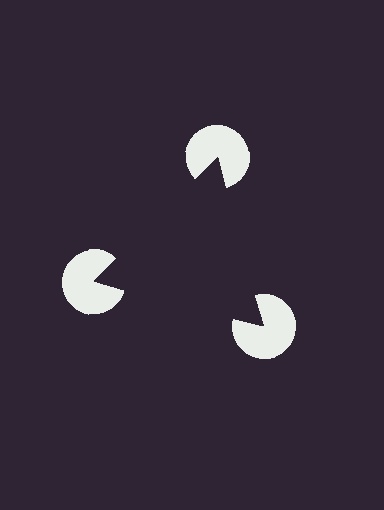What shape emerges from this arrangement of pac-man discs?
An illusory triangle — its edges are inferred from the aligned wedge cuts in the pac-man discs, not physically drawn.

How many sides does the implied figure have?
3 sides.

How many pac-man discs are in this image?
There are 3 — one at each vertex of the illusory triangle.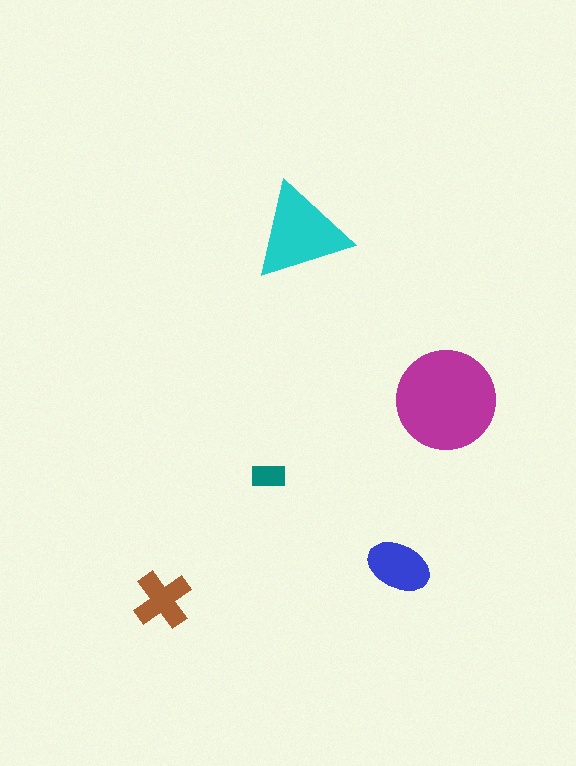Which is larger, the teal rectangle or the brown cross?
The brown cross.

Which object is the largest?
The magenta circle.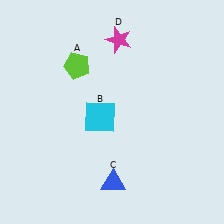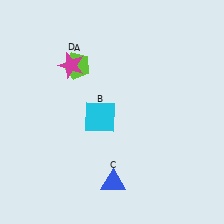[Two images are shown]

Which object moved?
The magenta star (D) moved left.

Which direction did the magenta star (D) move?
The magenta star (D) moved left.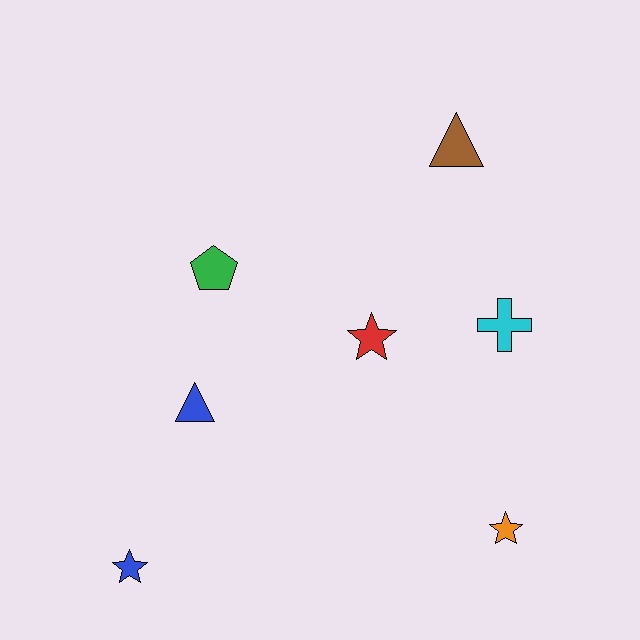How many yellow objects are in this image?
There are no yellow objects.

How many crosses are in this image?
There is 1 cross.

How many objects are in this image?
There are 7 objects.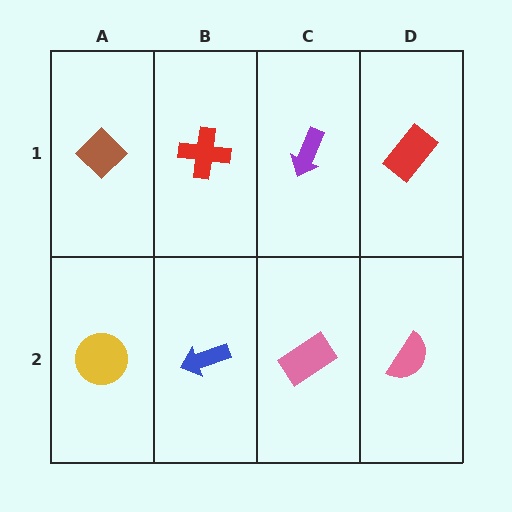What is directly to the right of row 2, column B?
A pink rectangle.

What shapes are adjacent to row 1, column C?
A pink rectangle (row 2, column C), a red cross (row 1, column B), a red rectangle (row 1, column D).